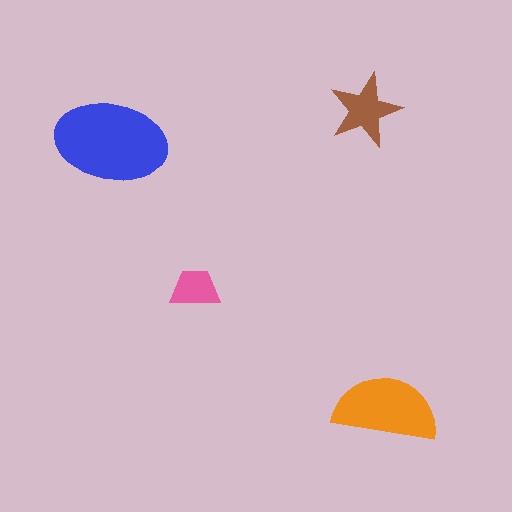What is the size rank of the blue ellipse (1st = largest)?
1st.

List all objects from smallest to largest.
The pink trapezoid, the brown star, the orange semicircle, the blue ellipse.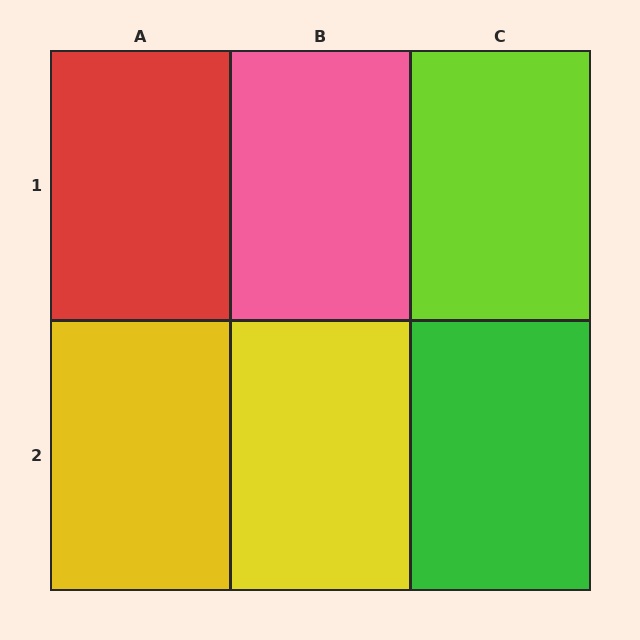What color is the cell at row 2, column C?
Green.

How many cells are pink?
1 cell is pink.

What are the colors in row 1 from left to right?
Red, pink, lime.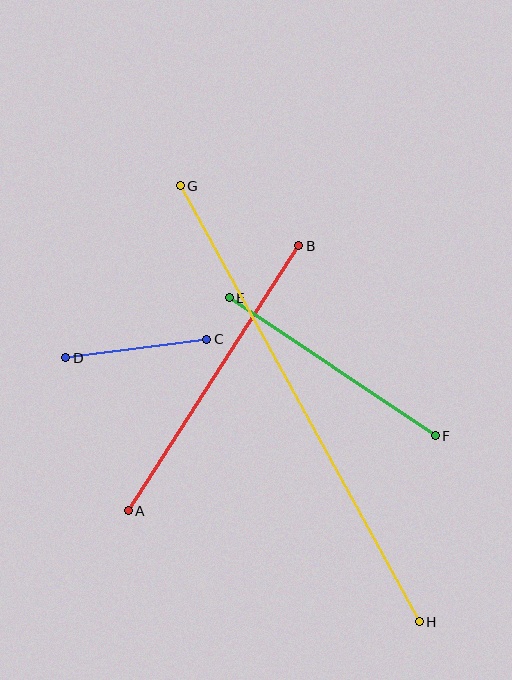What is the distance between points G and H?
The distance is approximately 497 pixels.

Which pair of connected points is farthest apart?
Points G and H are farthest apart.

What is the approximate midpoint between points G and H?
The midpoint is at approximately (300, 404) pixels.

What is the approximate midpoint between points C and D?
The midpoint is at approximately (136, 349) pixels.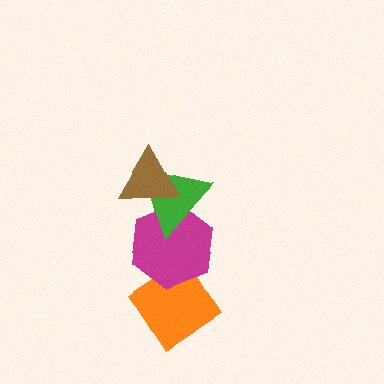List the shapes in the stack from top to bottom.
From top to bottom: the brown triangle, the green triangle, the magenta hexagon, the orange diamond.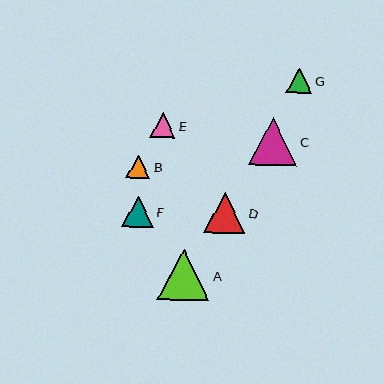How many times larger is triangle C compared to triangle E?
Triangle C is approximately 1.9 times the size of triangle E.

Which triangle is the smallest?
Triangle B is the smallest with a size of approximately 24 pixels.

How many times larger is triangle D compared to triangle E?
Triangle D is approximately 1.6 times the size of triangle E.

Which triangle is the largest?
Triangle A is the largest with a size of approximately 52 pixels.